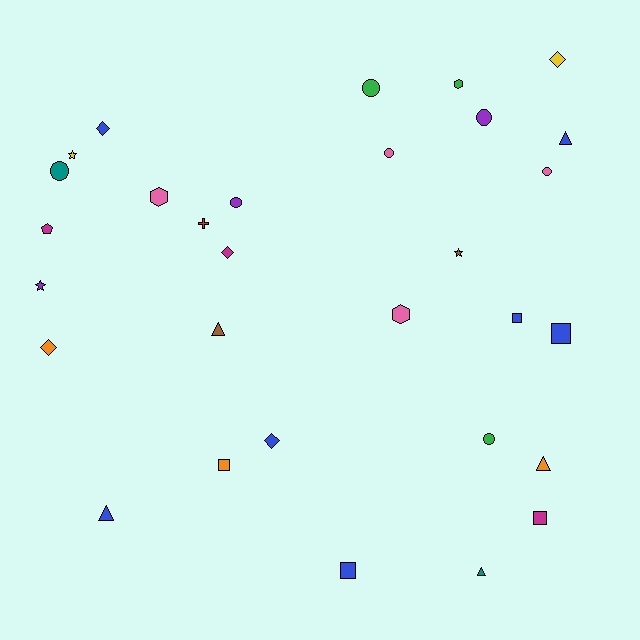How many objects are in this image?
There are 30 objects.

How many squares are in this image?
There are 5 squares.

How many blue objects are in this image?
There are 7 blue objects.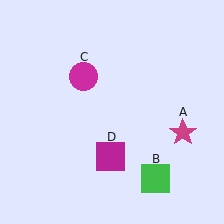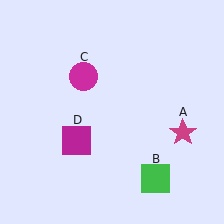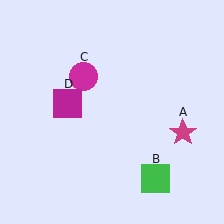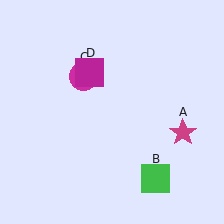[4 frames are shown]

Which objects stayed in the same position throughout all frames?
Magenta star (object A) and green square (object B) and magenta circle (object C) remained stationary.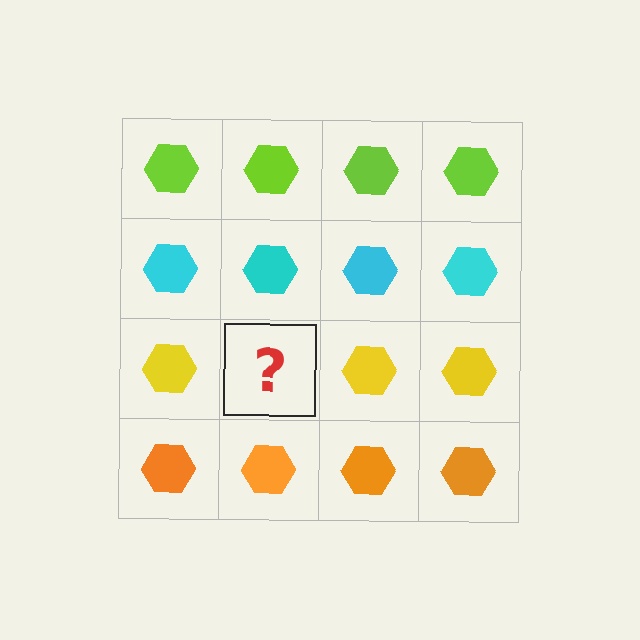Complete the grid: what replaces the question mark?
The question mark should be replaced with a yellow hexagon.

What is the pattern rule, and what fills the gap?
The rule is that each row has a consistent color. The gap should be filled with a yellow hexagon.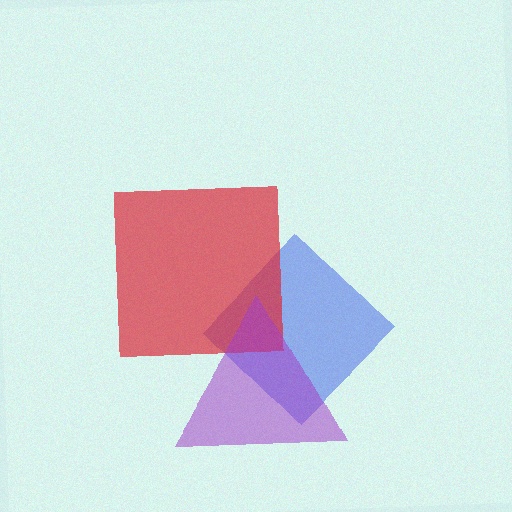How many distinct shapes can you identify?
There are 3 distinct shapes: a blue diamond, a red square, a purple triangle.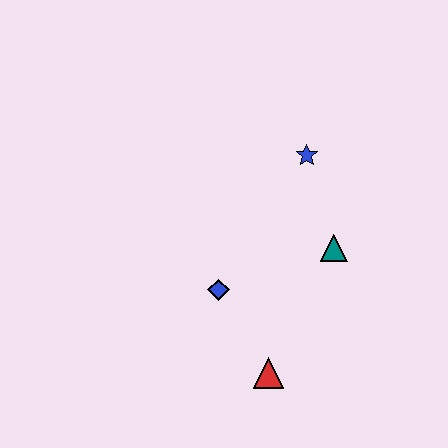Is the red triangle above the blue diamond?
No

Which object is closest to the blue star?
The teal triangle is closest to the blue star.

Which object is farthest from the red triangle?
The blue star is farthest from the red triangle.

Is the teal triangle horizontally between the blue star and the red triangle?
No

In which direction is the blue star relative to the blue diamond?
The blue star is above the blue diamond.